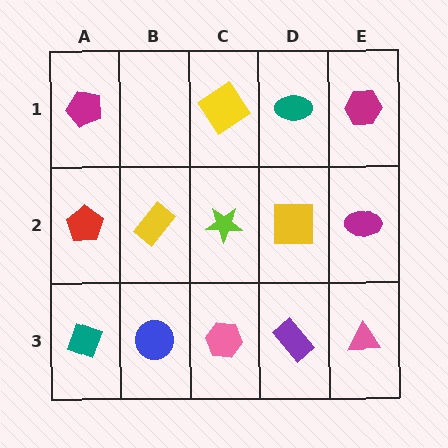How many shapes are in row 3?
5 shapes.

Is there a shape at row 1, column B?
No, that cell is empty.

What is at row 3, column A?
A teal diamond.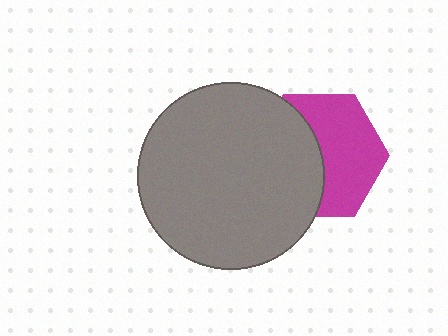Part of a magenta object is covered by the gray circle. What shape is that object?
It is a hexagon.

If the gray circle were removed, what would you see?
You would see the complete magenta hexagon.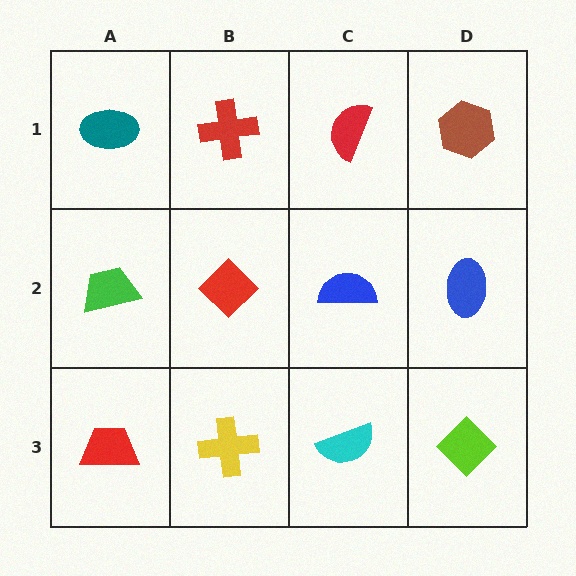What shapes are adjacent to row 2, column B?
A red cross (row 1, column B), a yellow cross (row 3, column B), a green trapezoid (row 2, column A), a blue semicircle (row 2, column C).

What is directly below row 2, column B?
A yellow cross.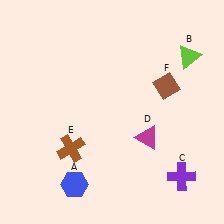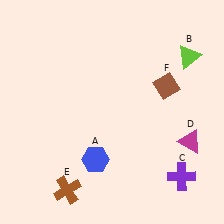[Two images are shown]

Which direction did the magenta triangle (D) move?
The magenta triangle (D) moved right.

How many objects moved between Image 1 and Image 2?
3 objects moved between the two images.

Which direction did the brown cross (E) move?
The brown cross (E) moved down.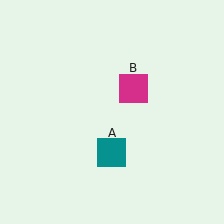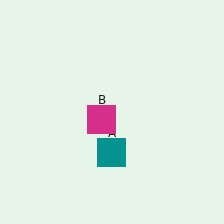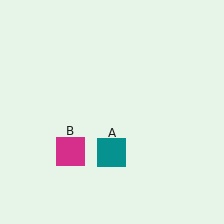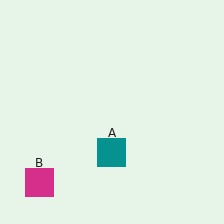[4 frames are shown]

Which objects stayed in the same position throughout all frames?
Teal square (object A) remained stationary.